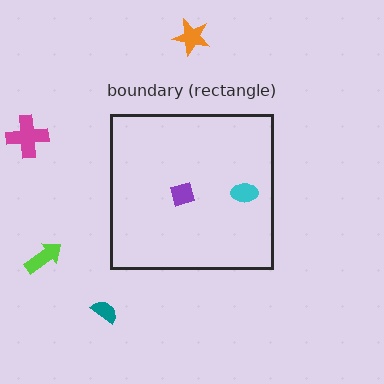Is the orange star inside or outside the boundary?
Outside.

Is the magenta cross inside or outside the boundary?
Outside.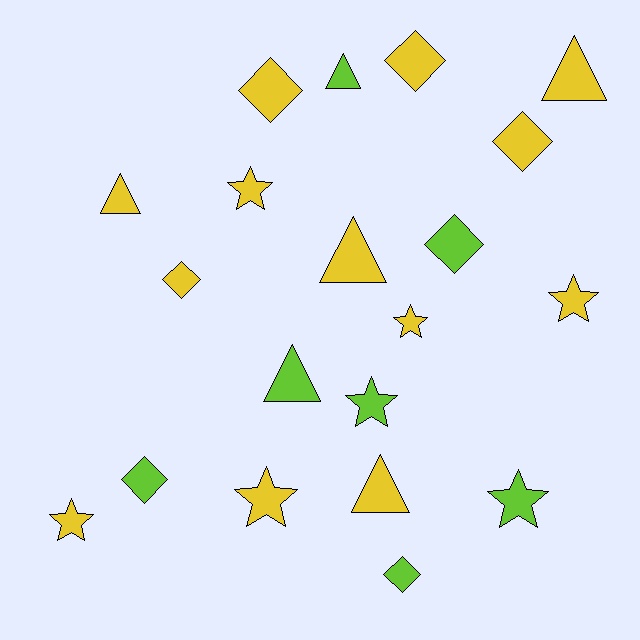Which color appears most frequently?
Yellow, with 13 objects.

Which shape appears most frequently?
Star, with 7 objects.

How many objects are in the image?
There are 20 objects.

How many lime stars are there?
There are 2 lime stars.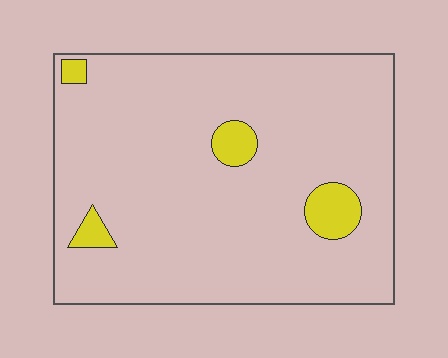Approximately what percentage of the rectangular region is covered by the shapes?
Approximately 5%.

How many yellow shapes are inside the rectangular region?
4.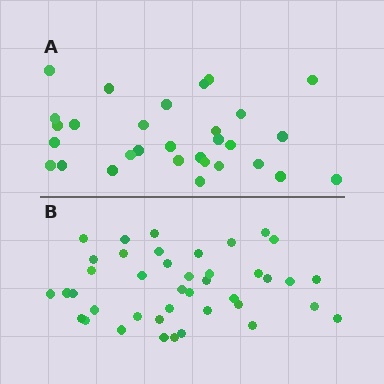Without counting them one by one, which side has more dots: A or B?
Region B (the bottom region) has more dots.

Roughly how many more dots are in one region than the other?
Region B has roughly 12 or so more dots than region A.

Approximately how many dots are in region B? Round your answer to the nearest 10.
About 40 dots. (The exact count is 41, which rounds to 40.)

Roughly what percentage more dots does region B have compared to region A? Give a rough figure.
About 35% more.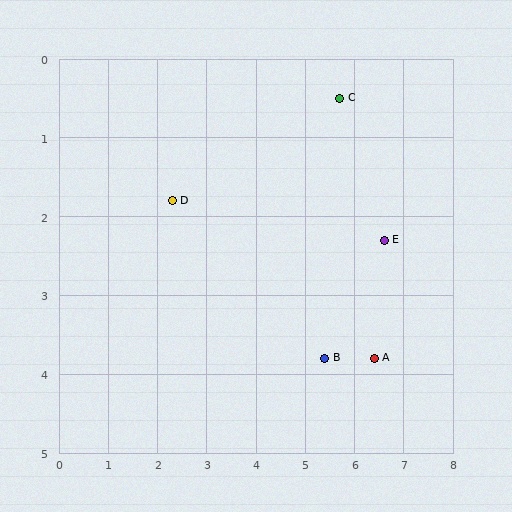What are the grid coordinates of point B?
Point B is at approximately (5.4, 3.8).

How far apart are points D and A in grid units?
Points D and A are about 4.6 grid units apart.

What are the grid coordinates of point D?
Point D is at approximately (2.3, 1.8).